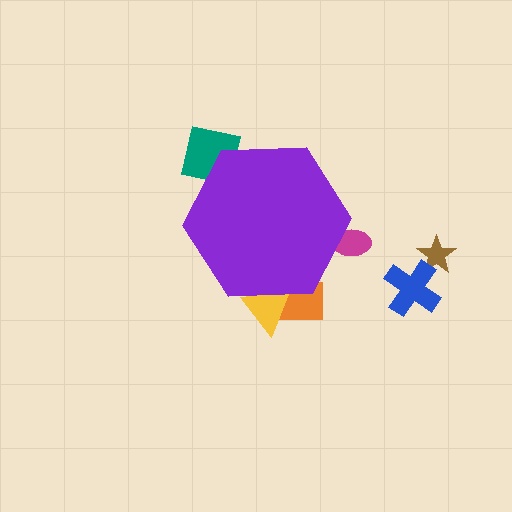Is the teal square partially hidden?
Yes, the teal square is partially hidden behind the purple hexagon.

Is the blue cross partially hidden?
No, the blue cross is fully visible.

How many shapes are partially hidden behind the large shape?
4 shapes are partially hidden.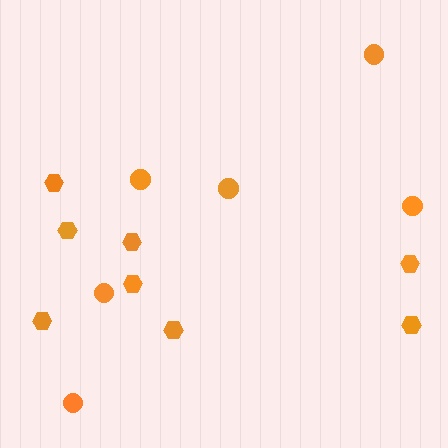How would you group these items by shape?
There are 2 groups: one group of circles (6) and one group of hexagons (8).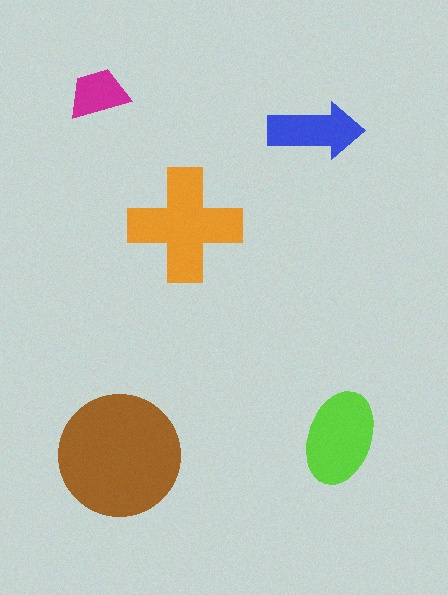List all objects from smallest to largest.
The magenta trapezoid, the blue arrow, the lime ellipse, the orange cross, the brown circle.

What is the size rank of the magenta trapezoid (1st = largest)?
5th.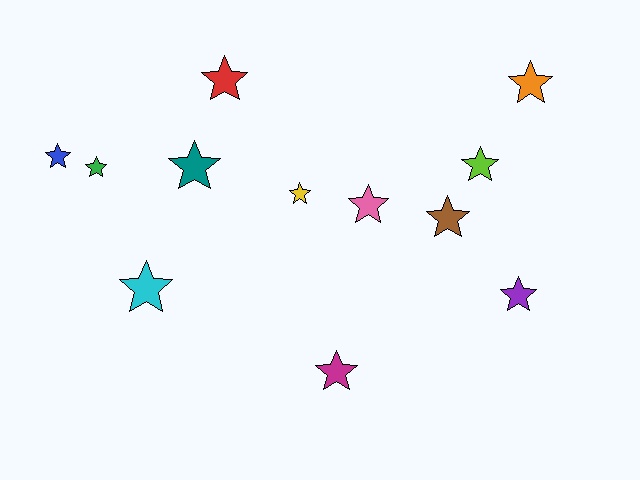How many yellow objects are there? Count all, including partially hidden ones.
There is 1 yellow object.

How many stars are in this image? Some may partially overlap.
There are 12 stars.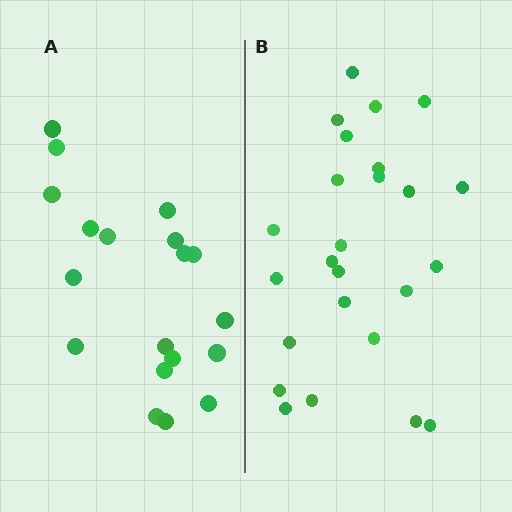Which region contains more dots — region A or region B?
Region B (the right region) has more dots.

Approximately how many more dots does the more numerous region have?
Region B has about 6 more dots than region A.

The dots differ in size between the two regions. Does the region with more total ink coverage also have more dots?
No. Region A has more total ink coverage because its dots are larger, but region B actually contains more individual dots. Total area can be misleading — the number of items is what matters here.